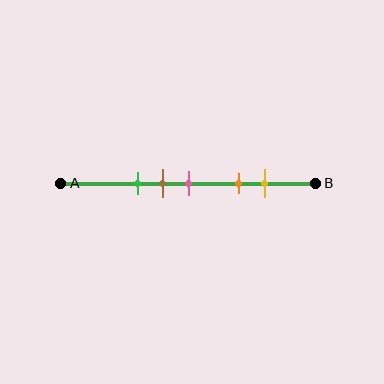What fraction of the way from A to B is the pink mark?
The pink mark is approximately 50% (0.5) of the way from A to B.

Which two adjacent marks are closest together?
The brown and pink marks are the closest adjacent pair.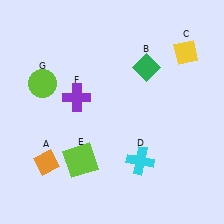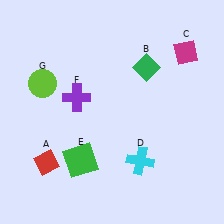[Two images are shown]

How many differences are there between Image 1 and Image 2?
There are 3 differences between the two images.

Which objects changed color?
A changed from orange to red. C changed from yellow to magenta. E changed from lime to green.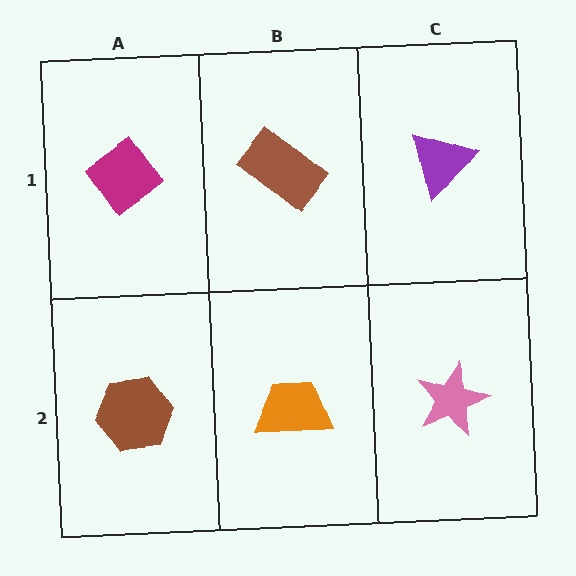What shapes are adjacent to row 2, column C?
A purple triangle (row 1, column C), an orange trapezoid (row 2, column B).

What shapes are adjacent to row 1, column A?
A brown hexagon (row 2, column A), a brown rectangle (row 1, column B).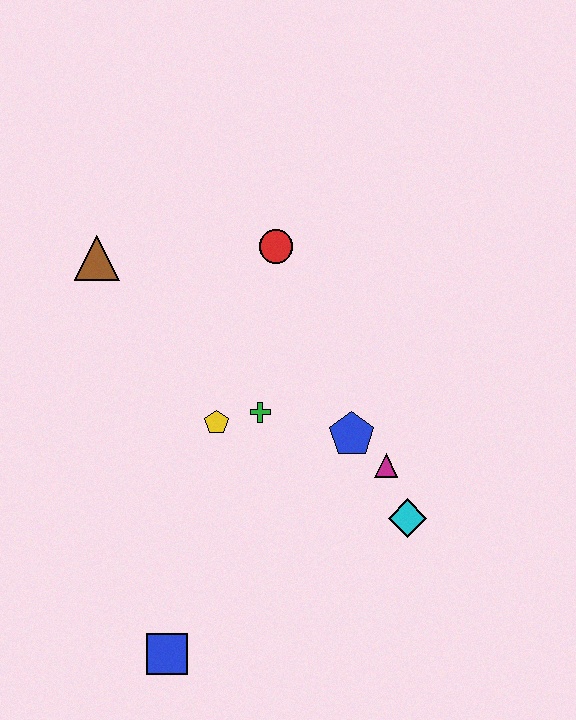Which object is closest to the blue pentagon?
The magenta triangle is closest to the blue pentagon.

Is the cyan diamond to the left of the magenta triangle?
No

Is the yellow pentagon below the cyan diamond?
No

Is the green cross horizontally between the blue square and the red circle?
Yes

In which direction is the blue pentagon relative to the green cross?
The blue pentagon is to the right of the green cross.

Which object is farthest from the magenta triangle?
The brown triangle is farthest from the magenta triangle.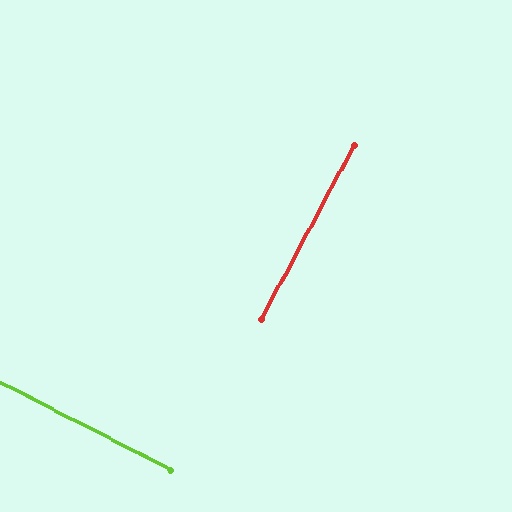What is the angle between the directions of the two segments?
Approximately 89 degrees.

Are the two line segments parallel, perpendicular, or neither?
Perpendicular — they meet at approximately 89°.